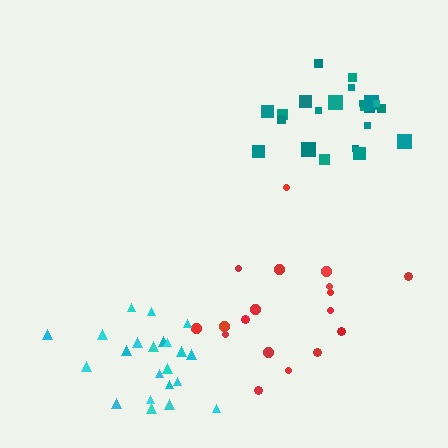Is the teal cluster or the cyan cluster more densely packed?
Teal.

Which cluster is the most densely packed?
Teal.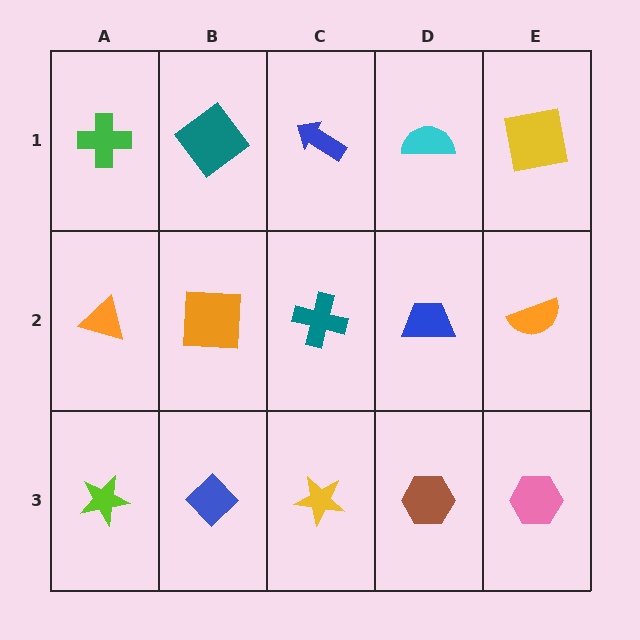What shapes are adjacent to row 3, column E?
An orange semicircle (row 2, column E), a brown hexagon (row 3, column D).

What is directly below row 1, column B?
An orange square.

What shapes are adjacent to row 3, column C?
A teal cross (row 2, column C), a blue diamond (row 3, column B), a brown hexagon (row 3, column D).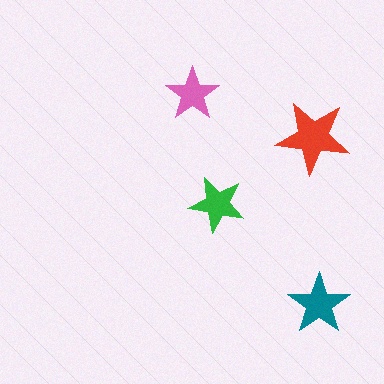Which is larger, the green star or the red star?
The red one.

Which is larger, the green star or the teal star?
The teal one.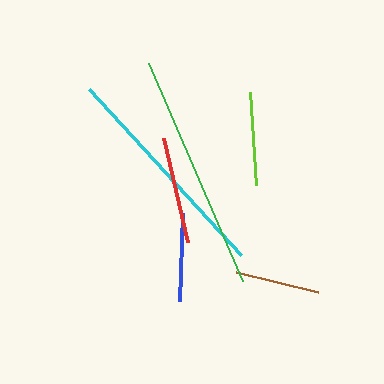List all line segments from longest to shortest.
From longest to shortest: green, cyan, red, lime, blue, brown.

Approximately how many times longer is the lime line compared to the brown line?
The lime line is approximately 1.1 times the length of the brown line.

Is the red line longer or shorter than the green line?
The green line is longer than the red line.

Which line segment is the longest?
The green line is the longest at approximately 238 pixels.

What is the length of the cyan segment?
The cyan segment is approximately 225 pixels long.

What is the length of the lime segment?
The lime segment is approximately 93 pixels long.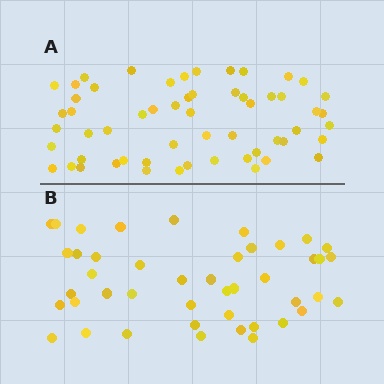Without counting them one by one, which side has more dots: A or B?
Region A (the top region) has more dots.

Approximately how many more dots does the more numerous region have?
Region A has approximately 15 more dots than region B.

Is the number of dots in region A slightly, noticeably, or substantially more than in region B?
Region A has noticeably more, but not dramatically so. The ratio is roughly 1.3 to 1.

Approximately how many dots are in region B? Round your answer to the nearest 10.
About 40 dots. (The exact count is 44, which rounds to 40.)